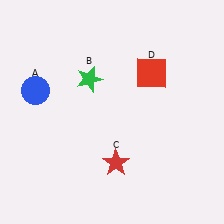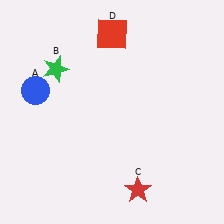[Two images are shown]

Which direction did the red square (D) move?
The red square (D) moved left.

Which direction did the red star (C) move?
The red star (C) moved down.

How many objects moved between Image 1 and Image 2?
3 objects moved between the two images.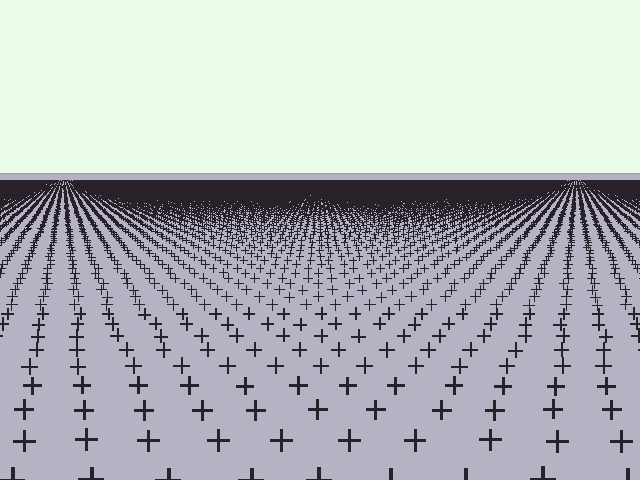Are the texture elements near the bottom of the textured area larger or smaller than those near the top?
Larger. Near the bottom, elements are closer to the viewer and appear at a bigger on-screen size.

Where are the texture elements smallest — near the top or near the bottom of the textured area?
Near the top.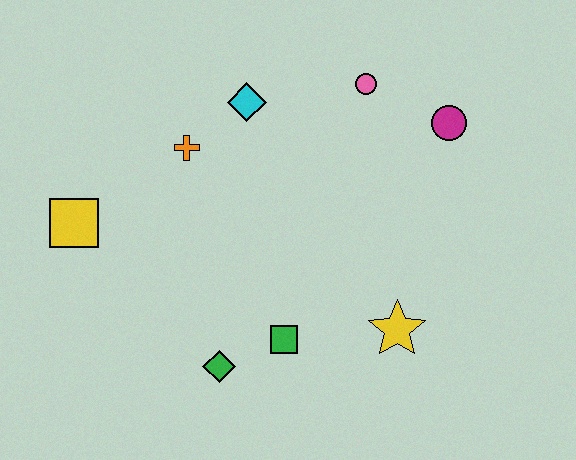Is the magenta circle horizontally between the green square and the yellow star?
No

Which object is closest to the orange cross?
The cyan diamond is closest to the orange cross.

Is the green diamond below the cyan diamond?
Yes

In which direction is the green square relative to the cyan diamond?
The green square is below the cyan diamond.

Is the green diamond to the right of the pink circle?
No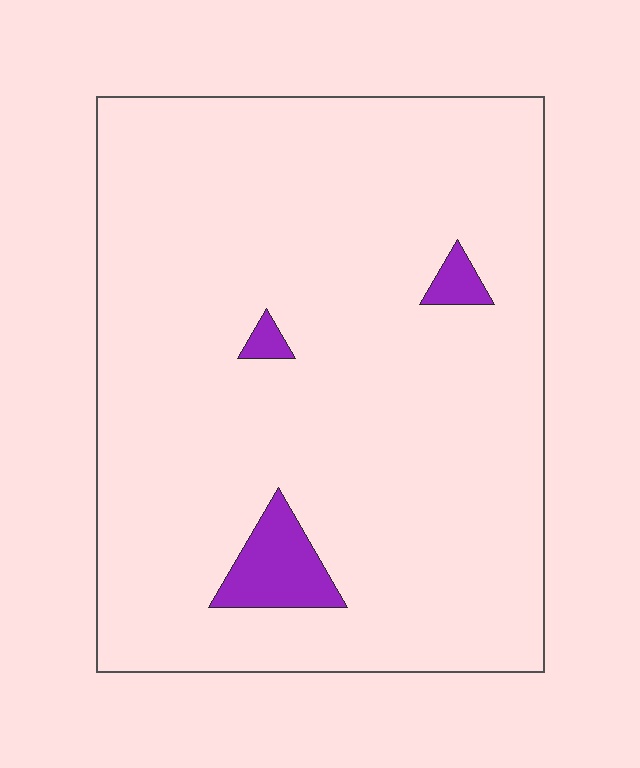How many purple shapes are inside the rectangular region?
3.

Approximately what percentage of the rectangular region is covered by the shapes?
Approximately 5%.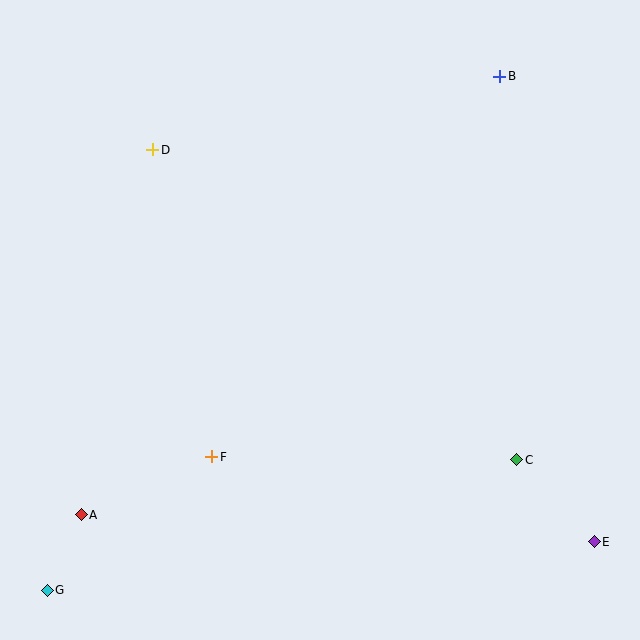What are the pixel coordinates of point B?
Point B is at (500, 76).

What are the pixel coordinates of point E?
Point E is at (594, 542).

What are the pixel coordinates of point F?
Point F is at (212, 457).